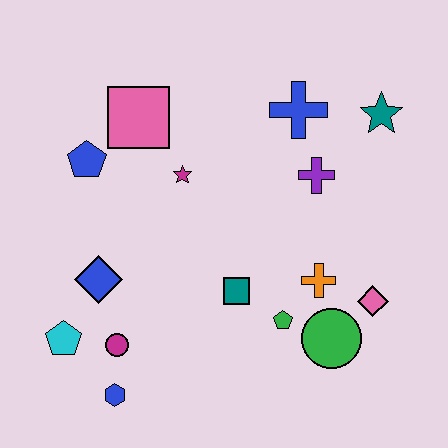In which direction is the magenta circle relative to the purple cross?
The magenta circle is to the left of the purple cross.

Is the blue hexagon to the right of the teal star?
No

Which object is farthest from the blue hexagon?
The teal star is farthest from the blue hexagon.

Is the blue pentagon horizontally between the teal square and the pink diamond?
No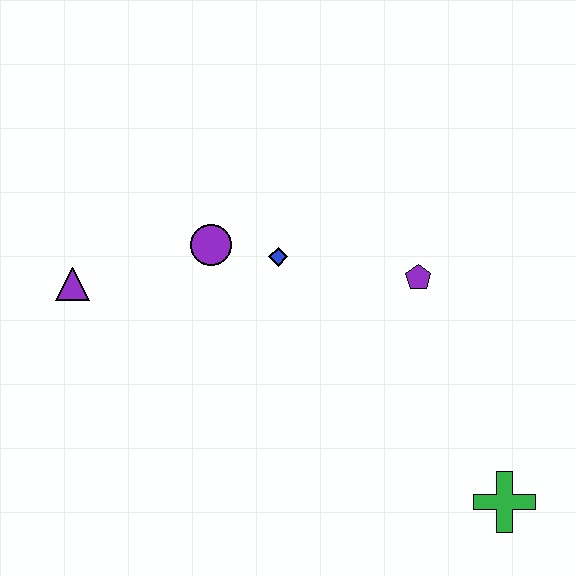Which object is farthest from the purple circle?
The green cross is farthest from the purple circle.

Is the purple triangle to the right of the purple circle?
No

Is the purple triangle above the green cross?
Yes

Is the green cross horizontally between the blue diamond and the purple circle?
No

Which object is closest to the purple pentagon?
The blue diamond is closest to the purple pentagon.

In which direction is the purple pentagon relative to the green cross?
The purple pentagon is above the green cross.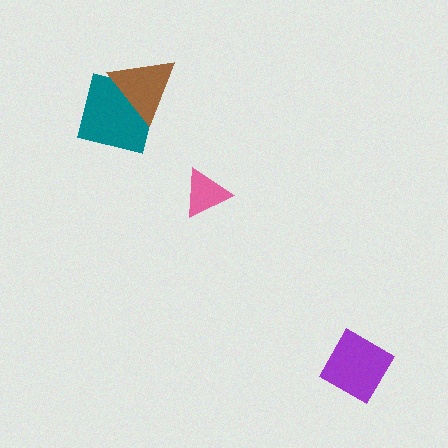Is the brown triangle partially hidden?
No, no other shape covers it.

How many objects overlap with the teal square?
1 object overlaps with the teal square.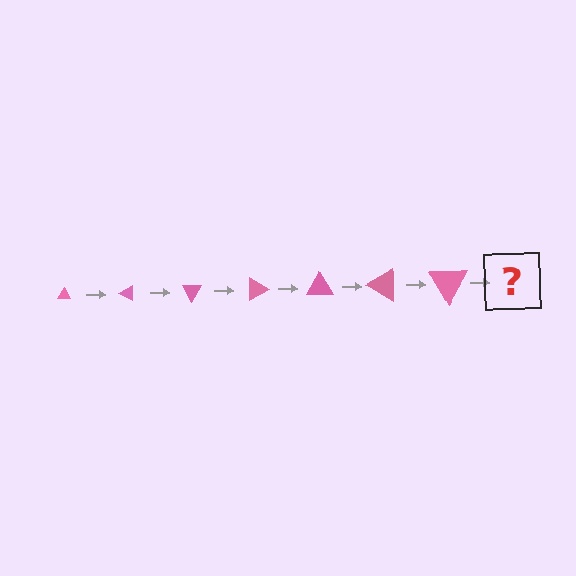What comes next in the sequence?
The next element should be a triangle, larger than the previous one and rotated 210 degrees from the start.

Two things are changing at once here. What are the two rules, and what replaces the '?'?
The two rules are that the triangle grows larger each step and it rotates 30 degrees each step. The '?' should be a triangle, larger than the previous one and rotated 210 degrees from the start.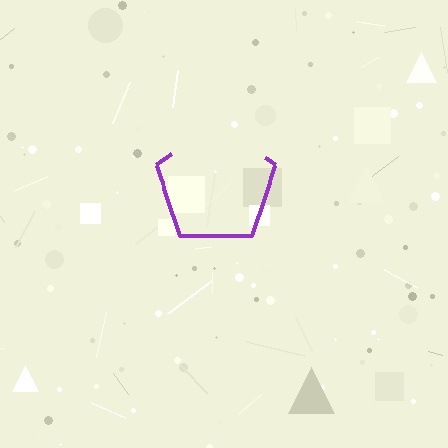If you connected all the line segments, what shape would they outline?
They would outline a pentagon.